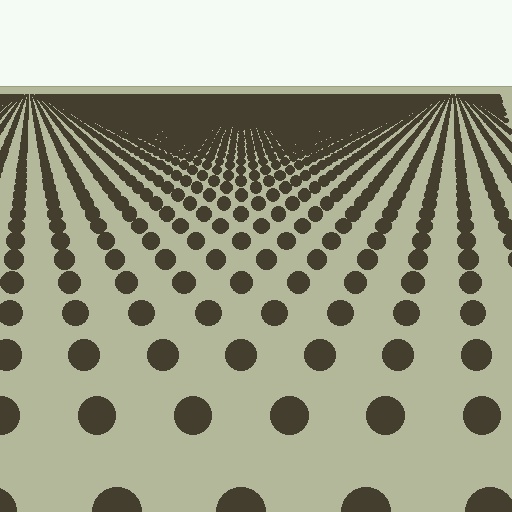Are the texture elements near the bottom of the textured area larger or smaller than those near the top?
Larger. Near the bottom, elements are closer to the viewer and appear at a bigger on-screen size.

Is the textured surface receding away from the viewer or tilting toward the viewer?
The surface is receding away from the viewer. Texture elements get smaller and denser toward the top.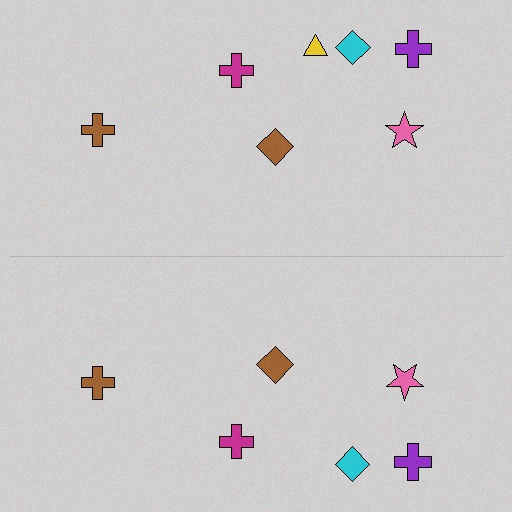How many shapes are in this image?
There are 13 shapes in this image.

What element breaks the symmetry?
A yellow triangle is missing from the bottom side.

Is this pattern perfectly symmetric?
No, the pattern is not perfectly symmetric. A yellow triangle is missing from the bottom side.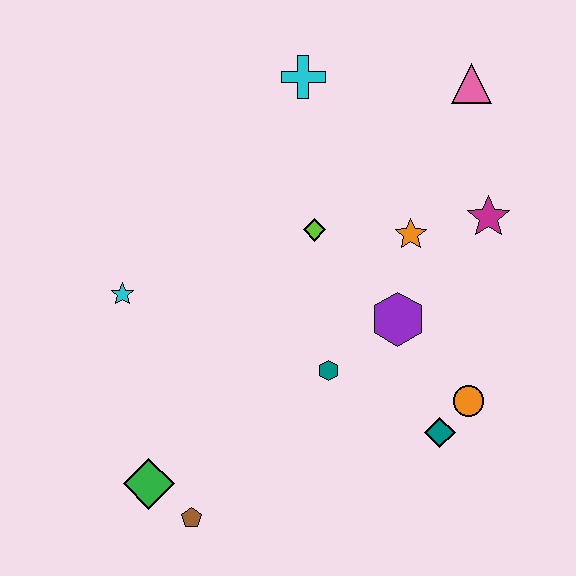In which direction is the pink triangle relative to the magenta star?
The pink triangle is above the magenta star.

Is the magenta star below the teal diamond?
No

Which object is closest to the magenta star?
The orange star is closest to the magenta star.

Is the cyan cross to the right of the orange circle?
No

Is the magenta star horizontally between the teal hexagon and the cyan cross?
No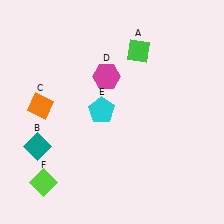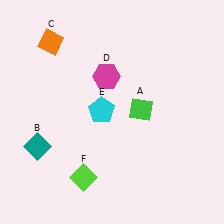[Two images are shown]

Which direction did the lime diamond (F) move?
The lime diamond (F) moved right.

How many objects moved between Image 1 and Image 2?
3 objects moved between the two images.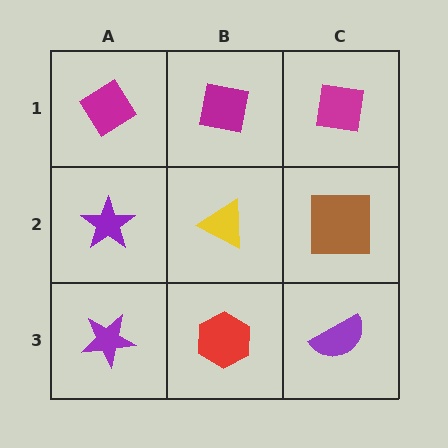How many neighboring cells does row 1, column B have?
3.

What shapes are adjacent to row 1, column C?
A brown square (row 2, column C), a magenta square (row 1, column B).